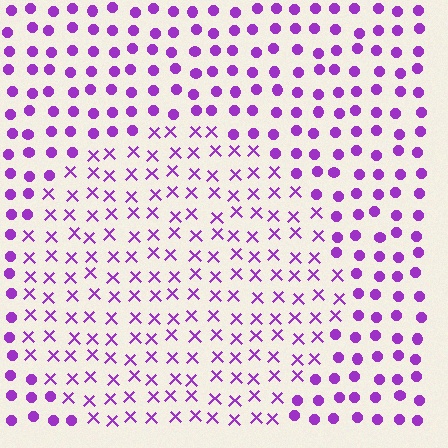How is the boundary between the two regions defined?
The boundary is defined by a change in element shape: X marks inside vs. circles outside. All elements share the same color and spacing.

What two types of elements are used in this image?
The image uses X marks inside the circle region and circles outside it.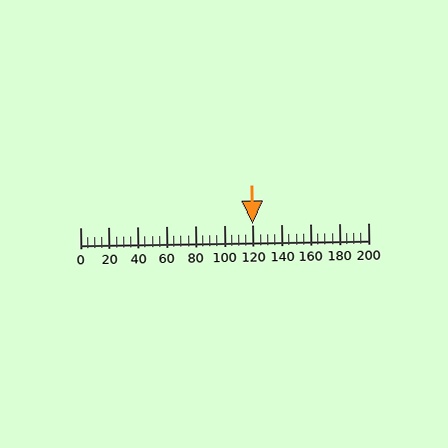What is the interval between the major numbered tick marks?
The major tick marks are spaced 20 units apart.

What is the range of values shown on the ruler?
The ruler shows values from 0 to 200.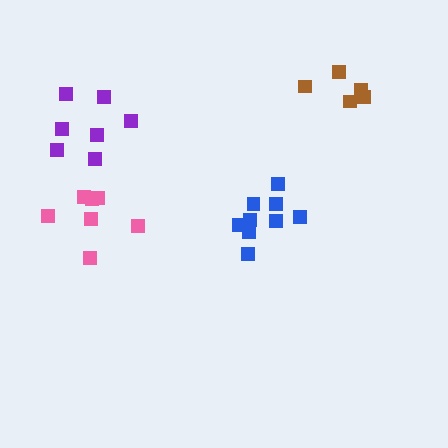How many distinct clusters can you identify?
There are 4 distinct clusters.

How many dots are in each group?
Group 1: 7 dots, Group 2: 9 dots, Group 3: 5 dots, Group 4: 7 dots (28 total).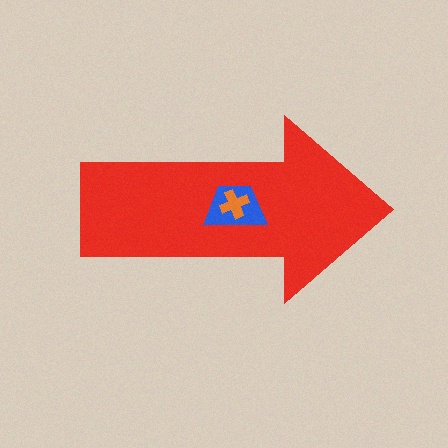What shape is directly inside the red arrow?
The blue trapezoid.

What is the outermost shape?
The red arrow.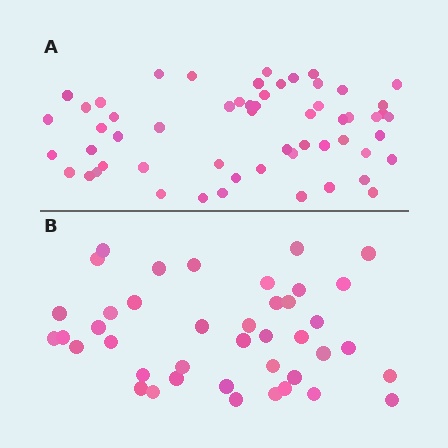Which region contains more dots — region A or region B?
Region A (the top region) has more dots.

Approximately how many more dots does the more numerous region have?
Region A has approximately 15 more dots than region B.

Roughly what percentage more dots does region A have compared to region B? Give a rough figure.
About 40% more.